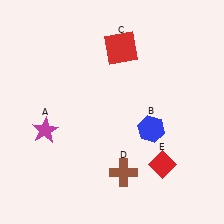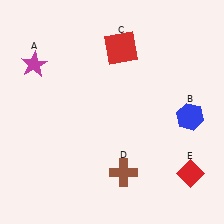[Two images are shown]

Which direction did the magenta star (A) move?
The magenta star (A) moved up.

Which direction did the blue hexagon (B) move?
The blue hexagon (B) moved right.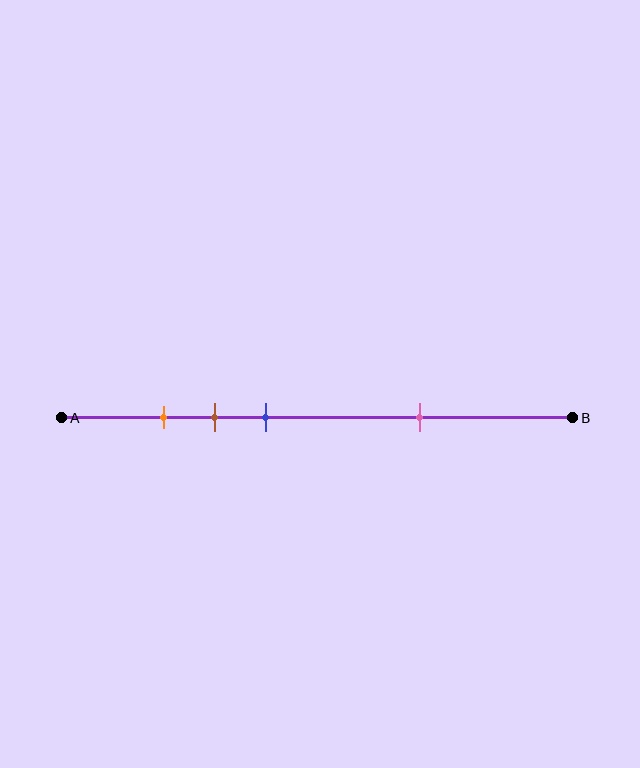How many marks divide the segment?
There are 4 marks dividing the segment.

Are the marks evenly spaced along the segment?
No, the marks are not evenly spaced.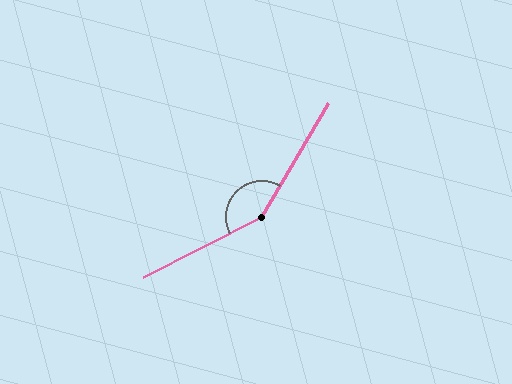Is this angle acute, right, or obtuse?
It is obtuse.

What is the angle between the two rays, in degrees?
Approximately 147 degrees.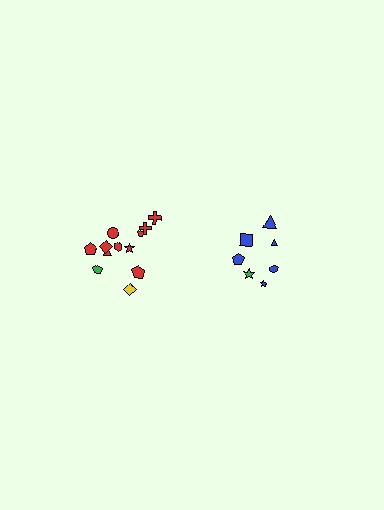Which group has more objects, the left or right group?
The left group.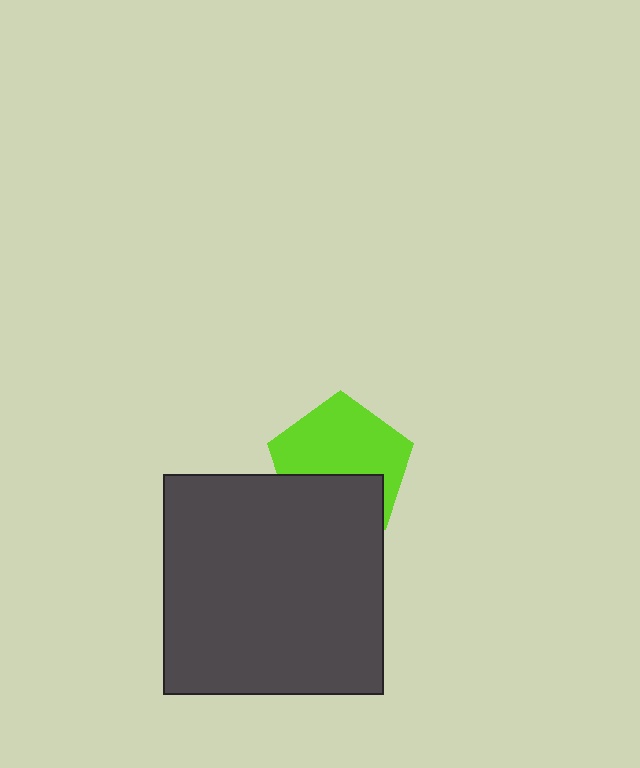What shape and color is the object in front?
The object in front is a dark gray square.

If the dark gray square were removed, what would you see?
You would see the complete lime pentagon.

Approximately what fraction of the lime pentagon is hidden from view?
Roughly 39% of the lime pentagon is hidden behind the dark gray square.